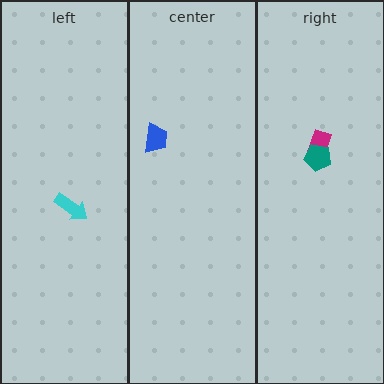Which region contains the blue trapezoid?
The center region.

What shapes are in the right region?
The magenta rectangle, the teal pentagon.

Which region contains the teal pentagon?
The right region.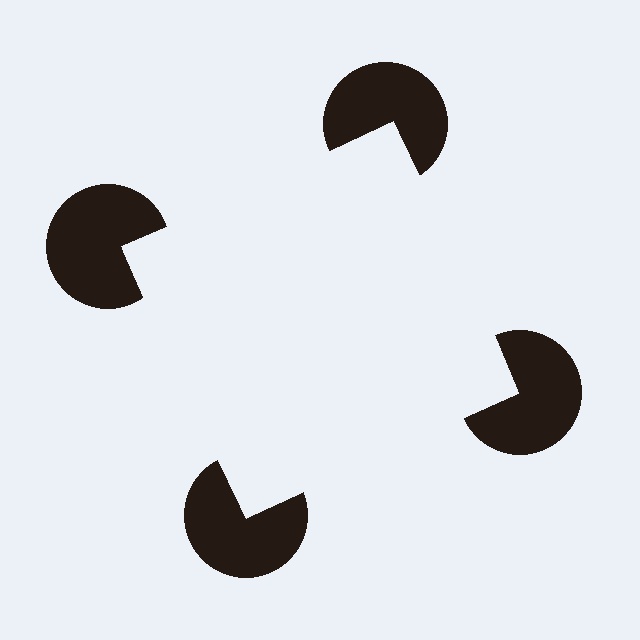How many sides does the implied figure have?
4 sides.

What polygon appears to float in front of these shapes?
An illusory square — its edges are inferred from the aligned wedge cuts in the pac-man discs, not physically drawn.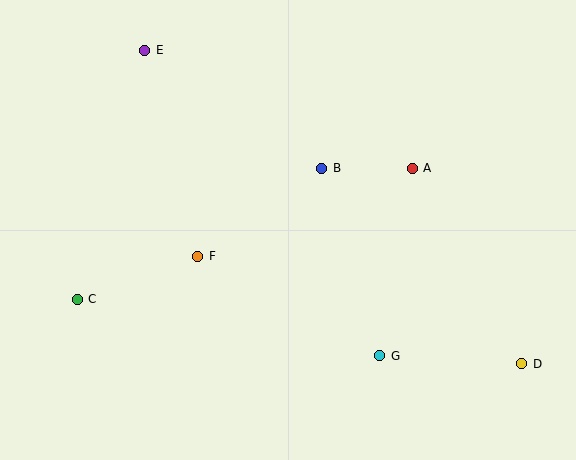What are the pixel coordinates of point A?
Point A is at (412, 168).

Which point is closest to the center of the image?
Point B at (322, 168) is closest to the center.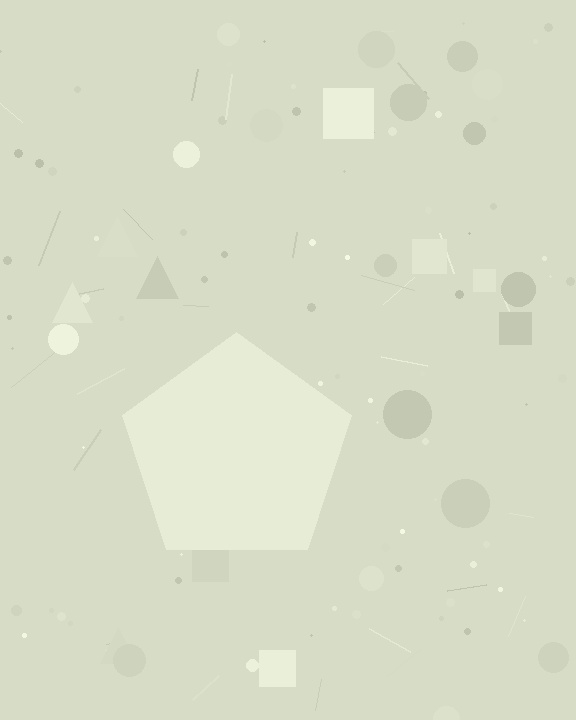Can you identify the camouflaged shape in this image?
The camouflaged shape is a pentagon.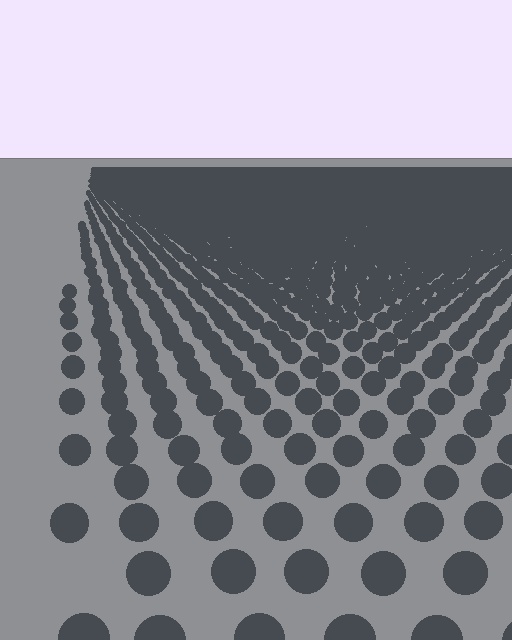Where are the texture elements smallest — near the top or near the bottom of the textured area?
Near the top.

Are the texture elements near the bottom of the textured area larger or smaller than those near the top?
Larger. Near the bottom, elements are closer to the viewer and appear at a bigger on-screen size.